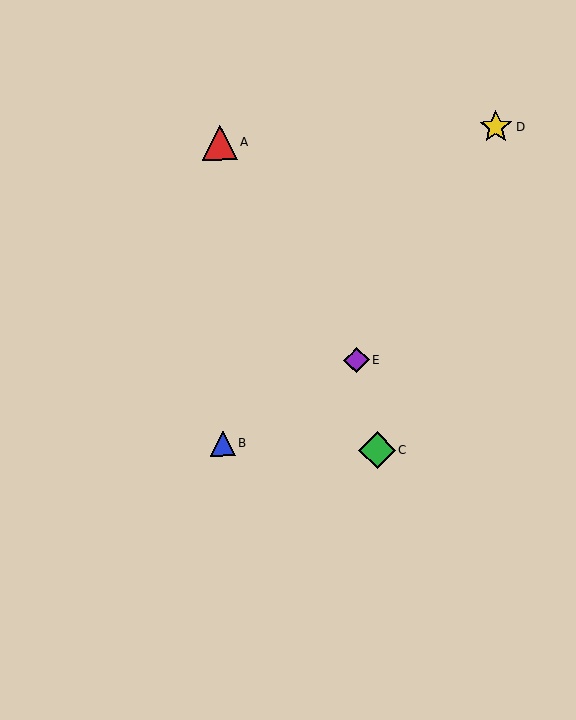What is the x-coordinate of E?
Object E is at x≈356.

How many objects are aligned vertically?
2 objects (A, B) are aligned vertically.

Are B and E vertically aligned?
No, B is at x≈222 and E is at x≈356.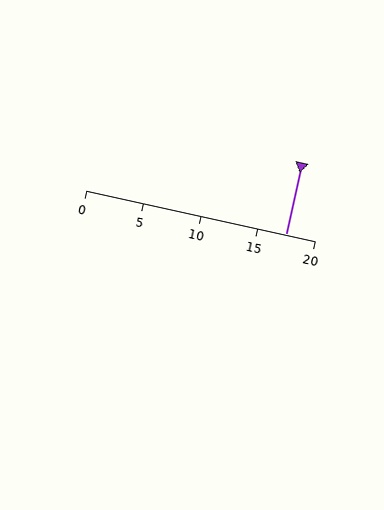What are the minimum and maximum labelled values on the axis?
The axis runs from 0 to 20.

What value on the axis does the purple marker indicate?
The marker indicates approximately 17.5.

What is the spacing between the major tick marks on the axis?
The major ticks are spaced 5 apart.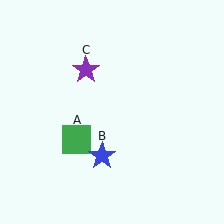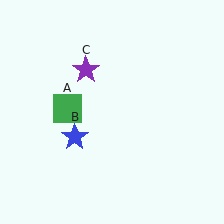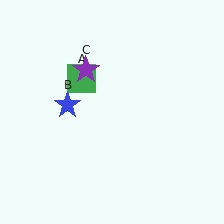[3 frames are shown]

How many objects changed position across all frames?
2 objects changed position: green square (object A), blue star (object B).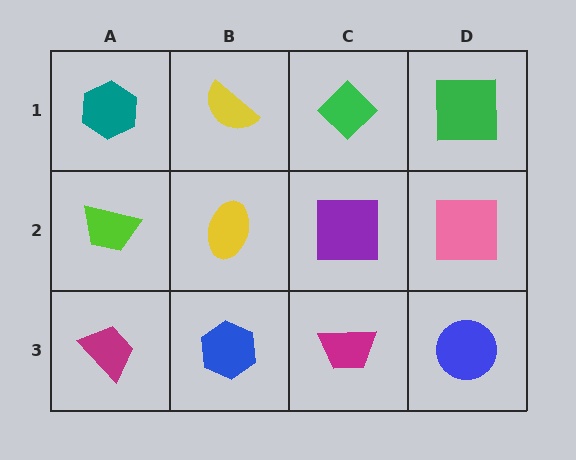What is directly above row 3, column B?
A yellow ellipse.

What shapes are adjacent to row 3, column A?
A lime trapezoid (row 2, column A), a blue hexagon (row 3, column B).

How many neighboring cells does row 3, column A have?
2.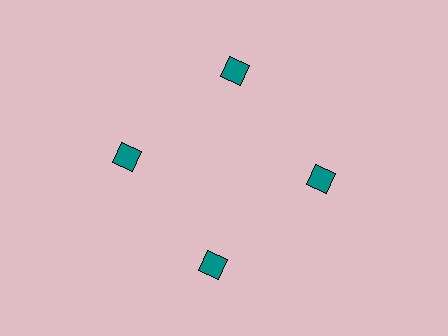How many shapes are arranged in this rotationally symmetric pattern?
There are 4 shapes, arranged in 4 groups of 1.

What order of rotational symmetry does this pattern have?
This pattern has 4-fold rotational symmetry.